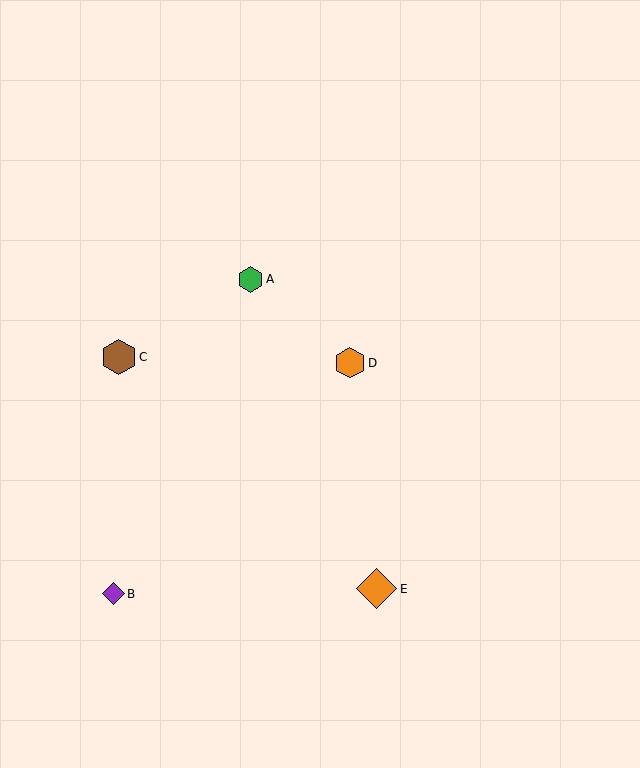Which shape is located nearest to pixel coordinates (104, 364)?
The brown hexagon (labeled C) at (119, 357) is nearest to that location.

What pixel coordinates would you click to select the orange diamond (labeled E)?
Click at (377, 589) to select the orange diamond E.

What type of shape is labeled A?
Shape A is a green hexagon.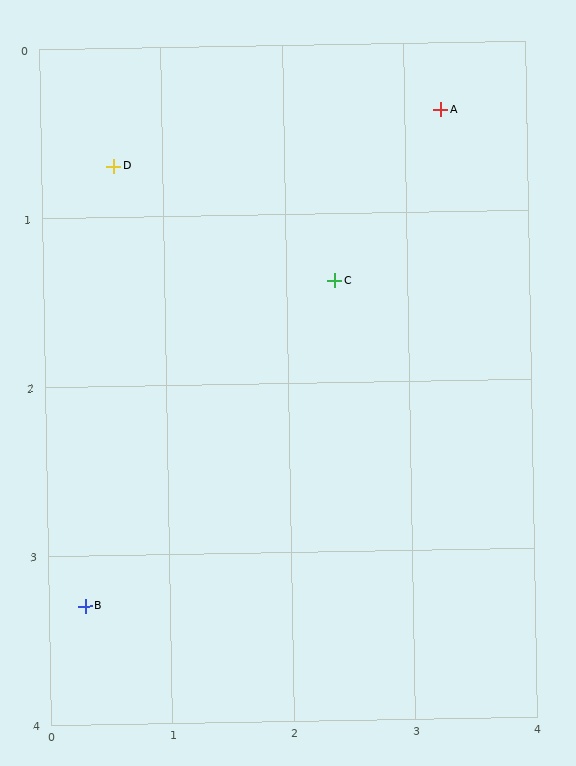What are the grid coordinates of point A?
Point A is at approximately (3.3, 0.4).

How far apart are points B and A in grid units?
Points B and A are about 4.2 grid units apart.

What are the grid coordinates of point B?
Point B is at approximately (0.3, 3.3).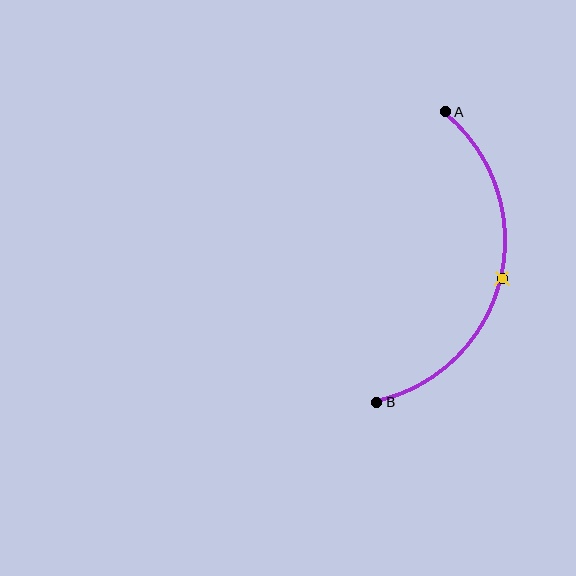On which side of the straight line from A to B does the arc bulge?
The arc bulges to the right of the straight line connecting A and B.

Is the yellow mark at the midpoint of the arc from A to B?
Yes. The yellow mark lies on the arc at equal arc-length from both A and B — it is the arc midpoint.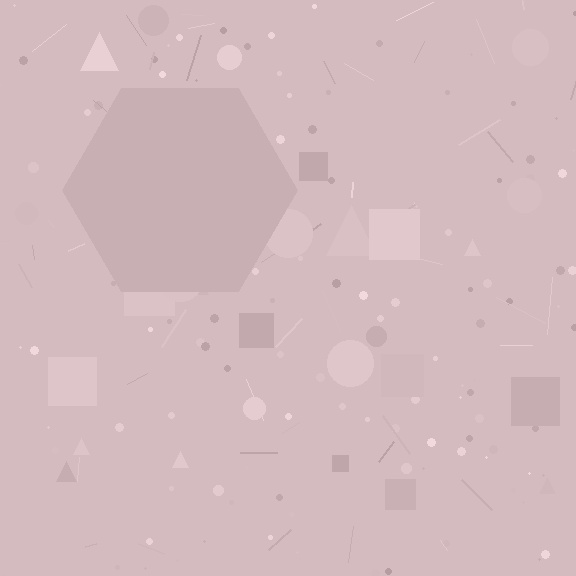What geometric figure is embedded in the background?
A hexagon is embedded in the background.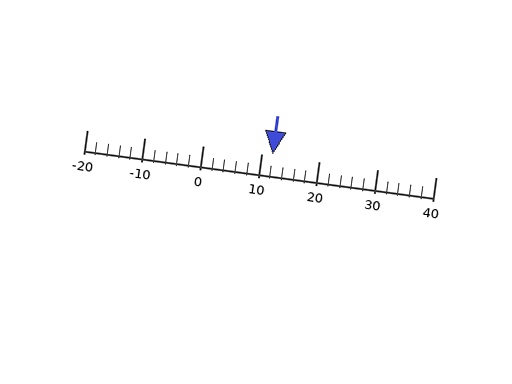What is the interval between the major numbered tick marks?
The major tick marks are spaced 10 units apart.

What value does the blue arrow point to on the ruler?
The blue arrow points to approximately 12.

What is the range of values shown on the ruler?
The ruler shows values from -20 to 40.